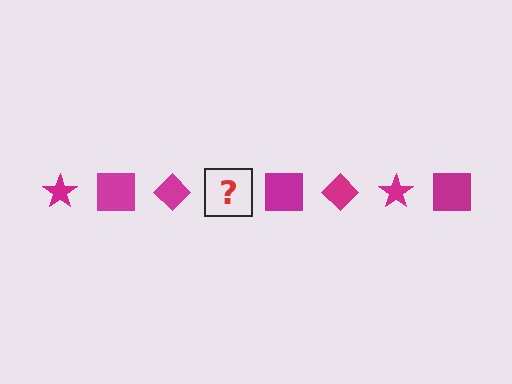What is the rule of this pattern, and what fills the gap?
The rule is that the pattern cycles through star, square, diamond shapes in magenta. The gap should be filled with a magenta star.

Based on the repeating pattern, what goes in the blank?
The blank should be a magenta star.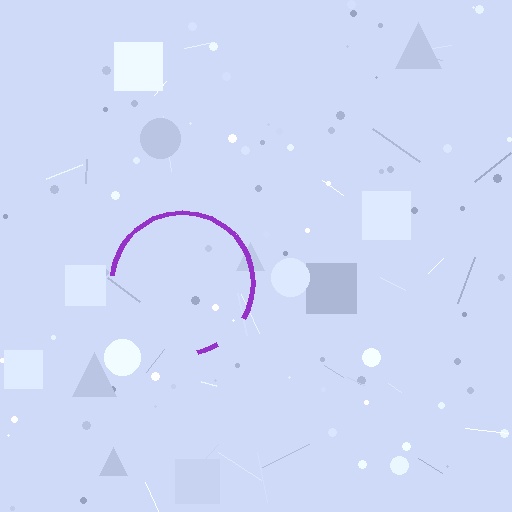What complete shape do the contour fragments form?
The contour fragments form a circle.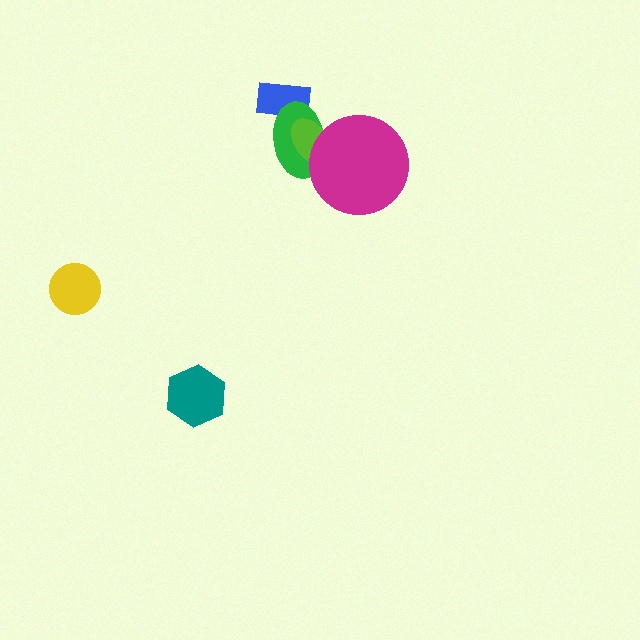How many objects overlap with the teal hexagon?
0 objects overlap with the teal hexagon.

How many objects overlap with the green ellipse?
3 objects overlap with the green ellipse.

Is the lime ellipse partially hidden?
Yes, it is partially covered by another shape.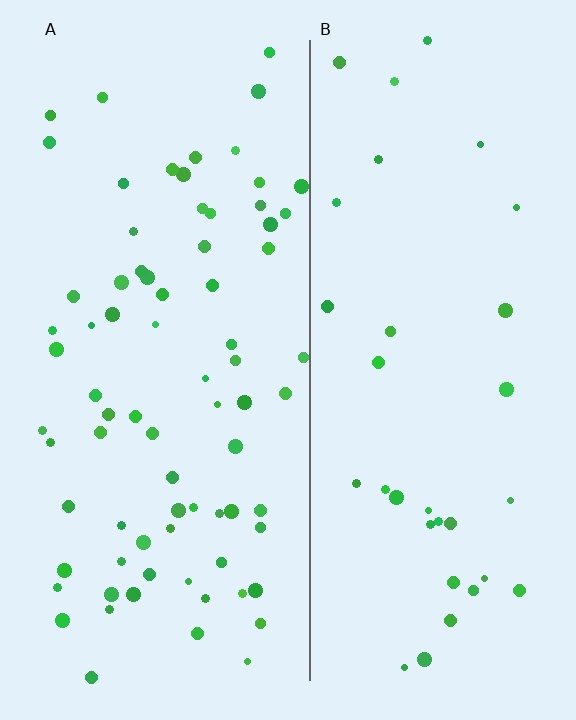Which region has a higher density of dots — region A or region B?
A (the left).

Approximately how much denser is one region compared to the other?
Approximately 2.3× — region A over region B.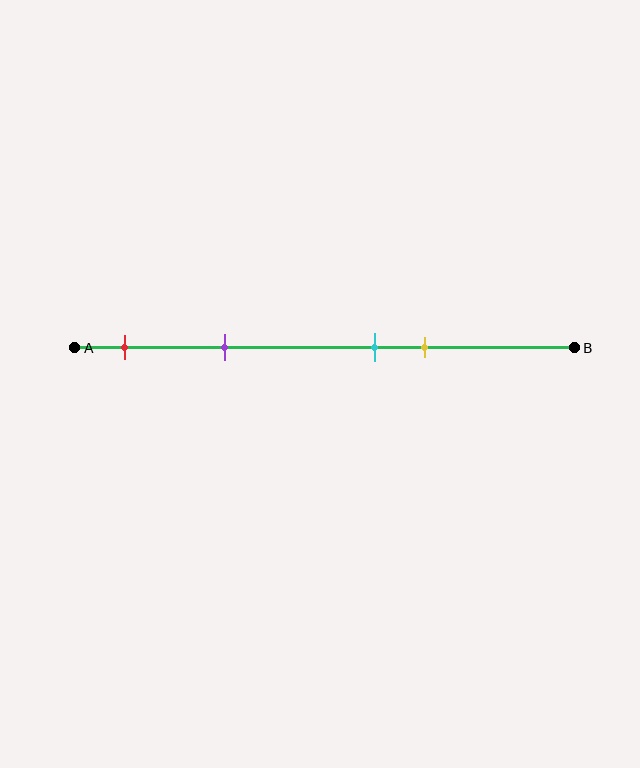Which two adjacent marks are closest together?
The cyan and yellow marks are the closest adjacent pair.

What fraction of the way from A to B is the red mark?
The red mark is approximately 10% (0.1) of the way from A to B.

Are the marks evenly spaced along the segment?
No, the marks are not evenly spaced.